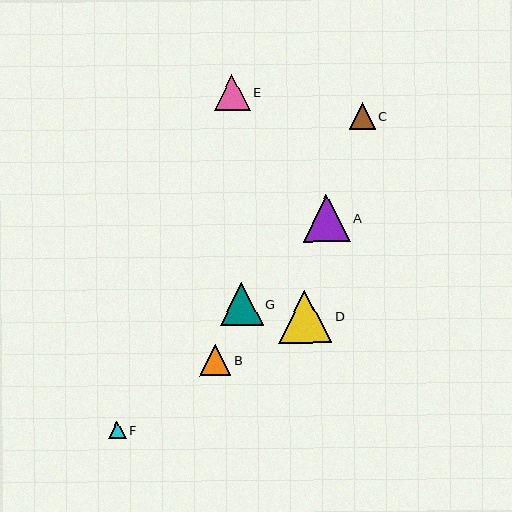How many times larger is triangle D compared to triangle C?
Triangle D is approximately 2.0 times the size of triangle C.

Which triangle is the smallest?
Triangle F is the smallest with a size of approximately 17 pixels.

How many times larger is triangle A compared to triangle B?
Triangle A is approximately 1.5 times the size of triangle B.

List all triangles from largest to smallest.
From largest to smallest: D, A, G, E, B, C, F.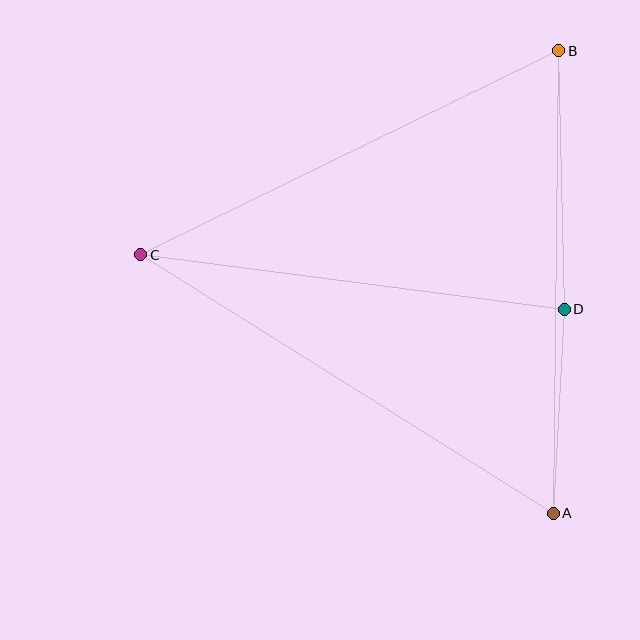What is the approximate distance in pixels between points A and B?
The distance between A and B is approximately 462 pixels.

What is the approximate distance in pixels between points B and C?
The distance between B and C is approximately 465 pixels.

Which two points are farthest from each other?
Points A and C are farthest from each other.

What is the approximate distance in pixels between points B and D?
The distance between B and D is approximately 259 pixels.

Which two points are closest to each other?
Points A and D are closest to each other.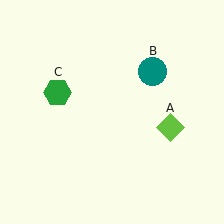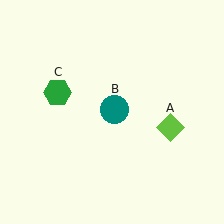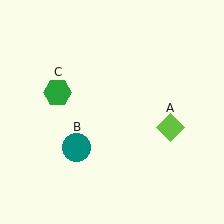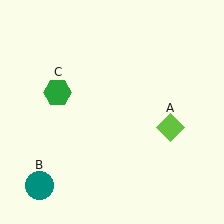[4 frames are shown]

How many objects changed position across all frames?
1 object changed position: teal circle (object B).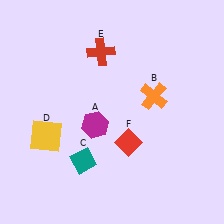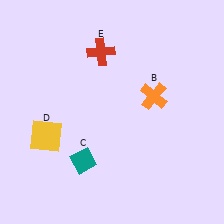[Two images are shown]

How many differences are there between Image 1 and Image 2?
There are 2 differences between the two images.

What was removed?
The magenta hexagon (A), the red diamond (F) were removed in Image 2.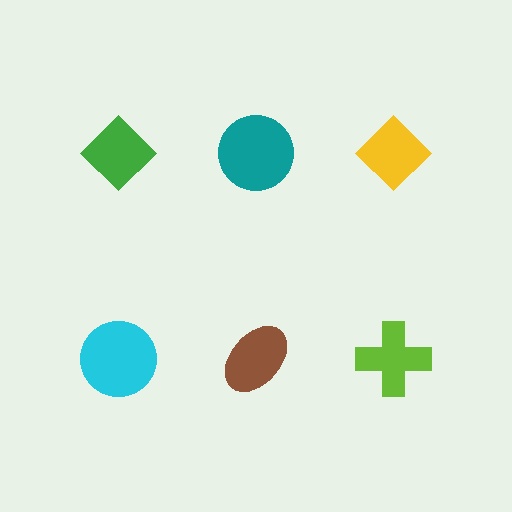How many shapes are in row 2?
3 shapes.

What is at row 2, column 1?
A cyan circle.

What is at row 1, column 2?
A teal circle.